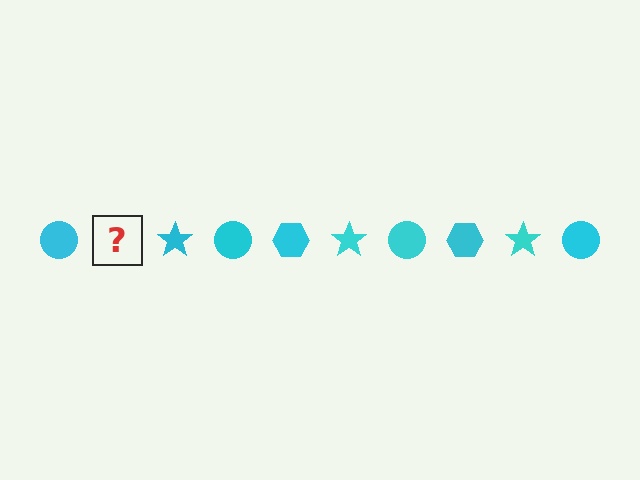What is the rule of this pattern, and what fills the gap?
The rule is that the pattern cycles through circle, hexagon, star shapes in cyan. The gap should be filled with a cyan hexagon.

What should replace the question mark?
The question mark should be replaced with a cyan hexagon.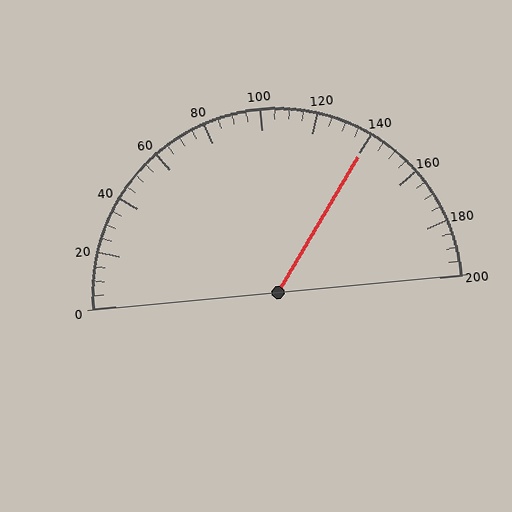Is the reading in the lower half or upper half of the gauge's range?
The reading is in the upper half of the range (0 to 200).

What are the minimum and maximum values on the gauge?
The gauge ranges from 0 to 200.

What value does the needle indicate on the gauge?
The needle indicates approximately 140.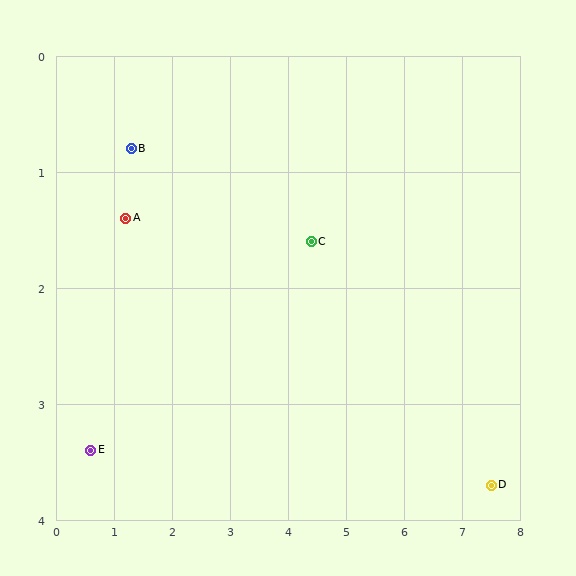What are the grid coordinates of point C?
Point C is at approximately (4.4, 1.6).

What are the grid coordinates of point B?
Point B is at approximately (1.3, 0.8).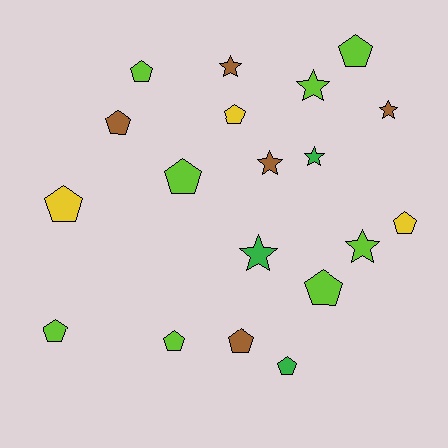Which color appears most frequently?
Lime, with 8 objects.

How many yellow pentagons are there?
There are 3 yellow pentagons.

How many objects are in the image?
There are 19 objects.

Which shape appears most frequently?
Pentagon, with 12 objects.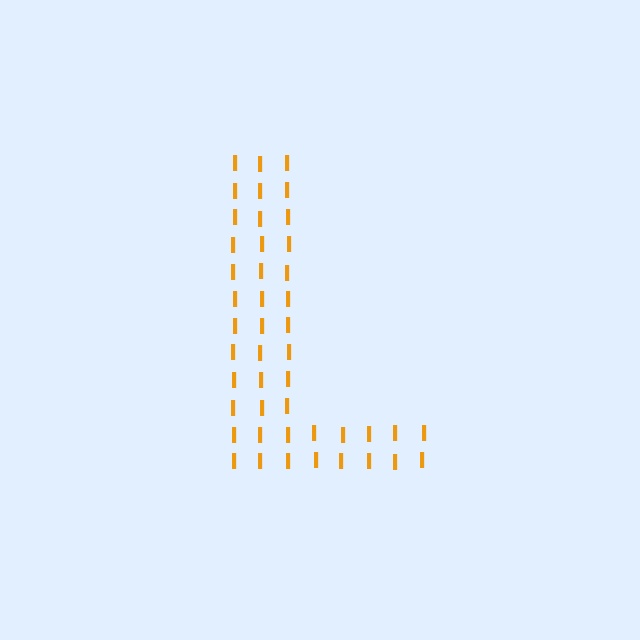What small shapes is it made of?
It is made of small letter I's.